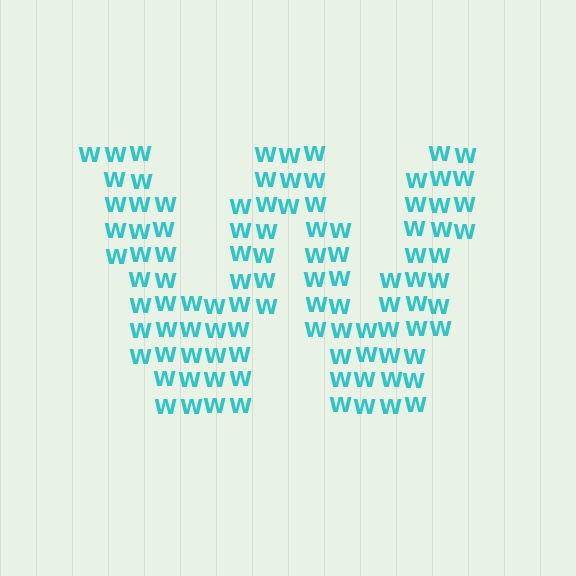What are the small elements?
The small elements are letter W's.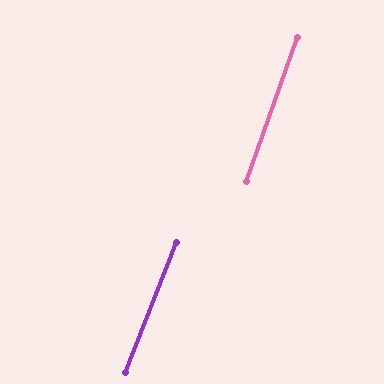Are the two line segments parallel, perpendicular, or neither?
Parallel — their directions differ by only 1.8°.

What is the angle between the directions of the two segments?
Approximately 2 degrees.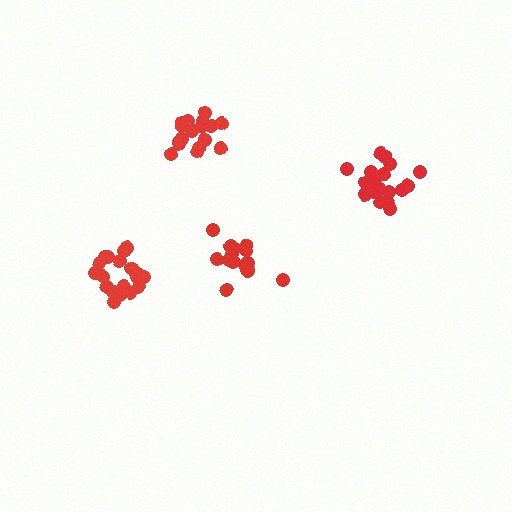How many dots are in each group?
Group 1: 19 dots, Group 2: 16 dots, Group 3: 16 dots, Group 4: 20 dots (71 total).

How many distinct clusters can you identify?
There are 4 distinct clusters.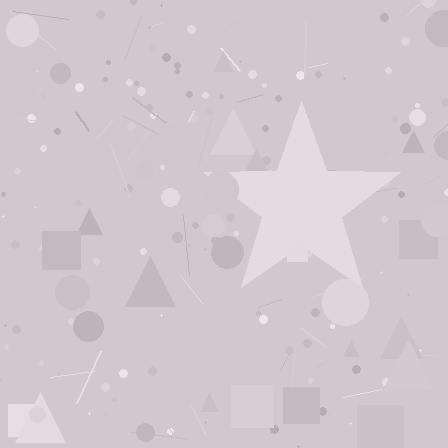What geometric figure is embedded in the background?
A star is embedded in the background.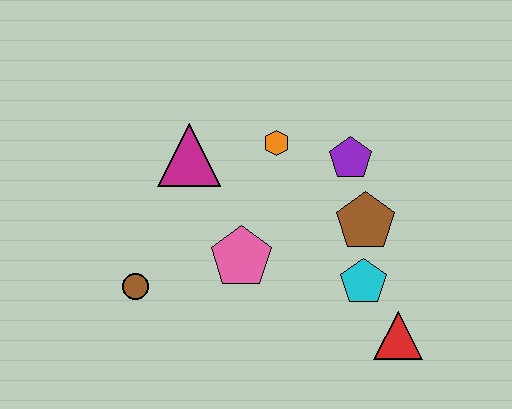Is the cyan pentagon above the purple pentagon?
No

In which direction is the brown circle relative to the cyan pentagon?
The brown circle is to the left of the cyan pentagon.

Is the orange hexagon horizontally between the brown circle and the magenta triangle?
No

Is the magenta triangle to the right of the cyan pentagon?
No